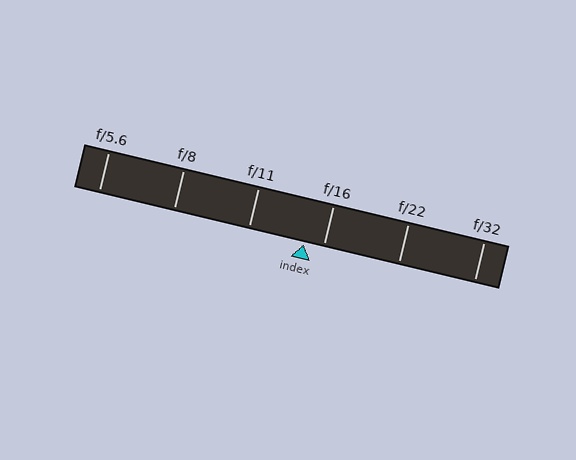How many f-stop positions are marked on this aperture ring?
There are 6 f-stop positions marked.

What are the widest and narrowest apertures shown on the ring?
The widest aperture shown is f/5.6 and the narrowest is f/32.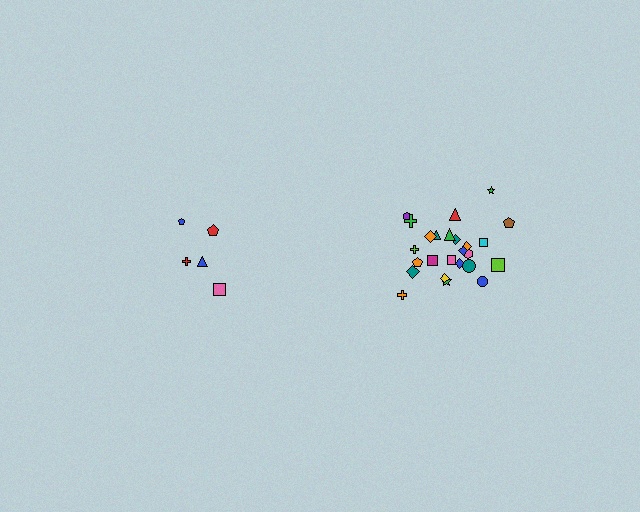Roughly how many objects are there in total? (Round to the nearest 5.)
Roughly 30 objects in total.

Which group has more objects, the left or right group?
The right group.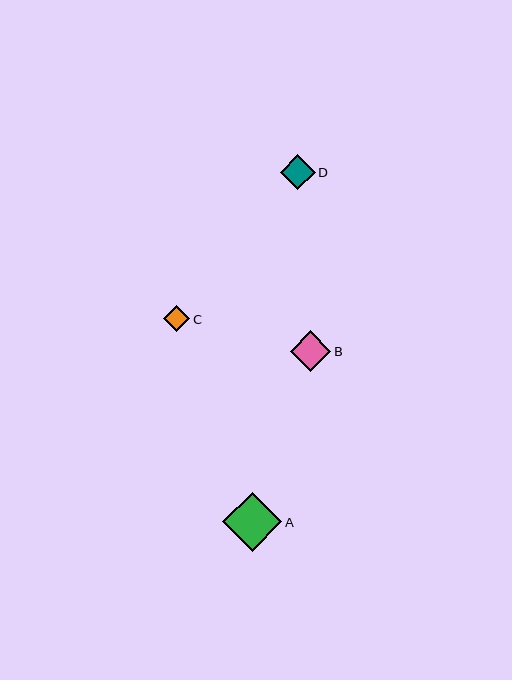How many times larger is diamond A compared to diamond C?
Diamond A is approximately 2.3 times the size of diamond C.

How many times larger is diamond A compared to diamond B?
Diamond A is approximately 1.5 times the size of diamond B.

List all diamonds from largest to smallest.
From largest to smallest: A, B, D, C.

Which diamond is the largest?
Diamond A is the largest with a size of approximately 59 pixels.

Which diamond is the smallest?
Diamond C is the smallest with a size of approximately 26 pixels.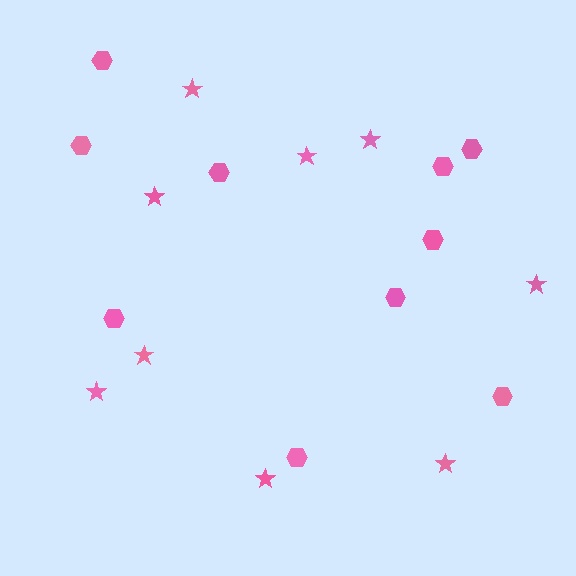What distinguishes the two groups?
There are 2 groups: one group of stars (9) and one group of hexagons (10).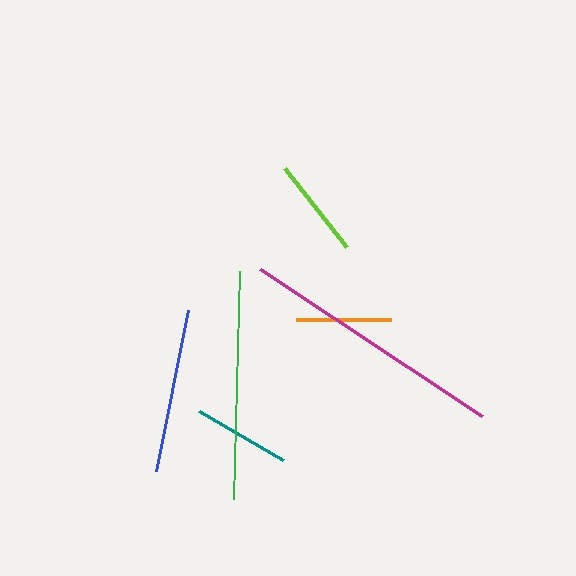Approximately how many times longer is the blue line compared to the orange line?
The blue line is approximately 1.7 times the length of the orange line.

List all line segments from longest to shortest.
From longest to shortest: magenta, green, blue, lime, teal, orange.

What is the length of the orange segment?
The orange segment is approximately 94 pixels long.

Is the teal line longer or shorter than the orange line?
The teal line is longer than the orange line.